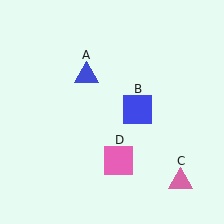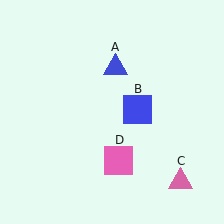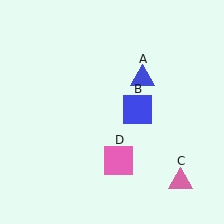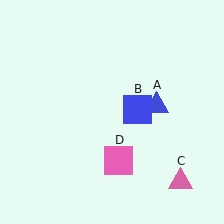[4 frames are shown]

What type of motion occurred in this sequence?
The blue triangle (object A) rotated clockwise around the center of the scene.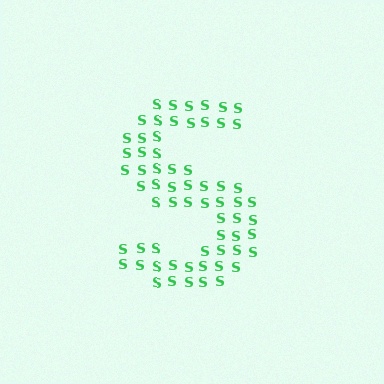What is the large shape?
The large shape is the letter S.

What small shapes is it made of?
It is made of small letter S's.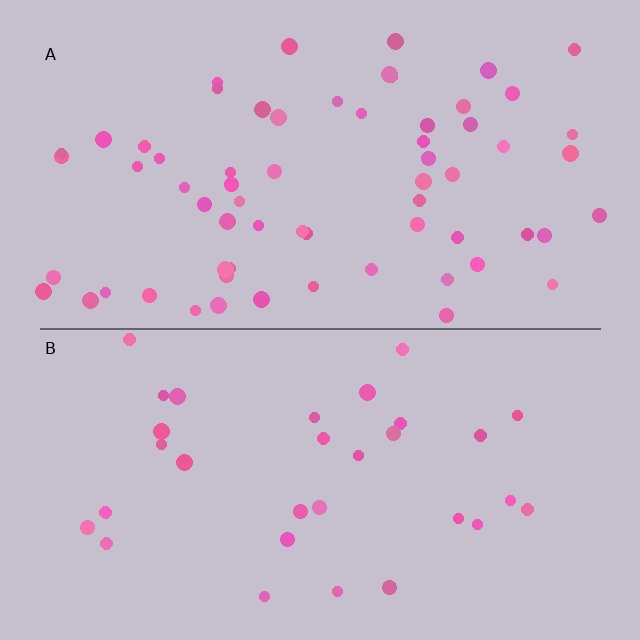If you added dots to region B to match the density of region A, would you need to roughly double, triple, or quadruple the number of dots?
Approximately double.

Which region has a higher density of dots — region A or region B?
A (the top).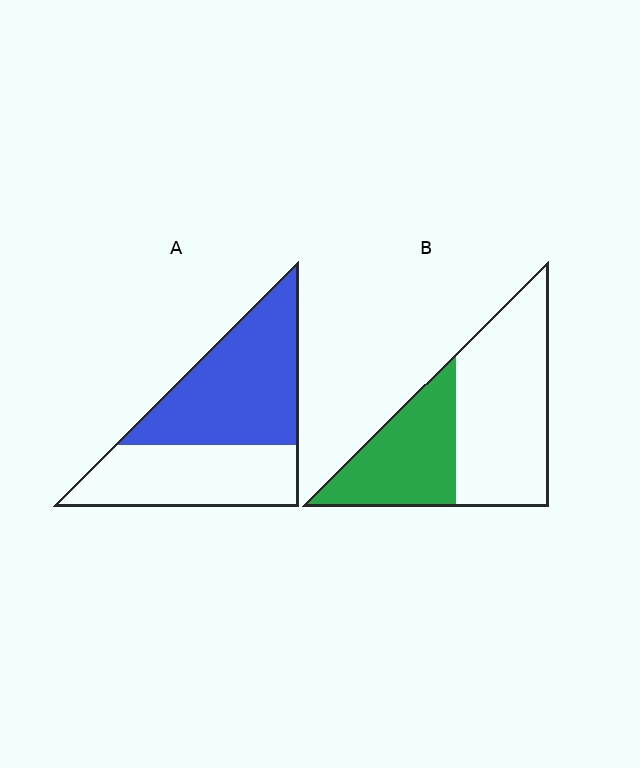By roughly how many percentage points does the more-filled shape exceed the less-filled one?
By roughly 15 percentage points (A over B).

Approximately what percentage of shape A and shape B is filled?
A is approximately 55% and B is approximately 40%.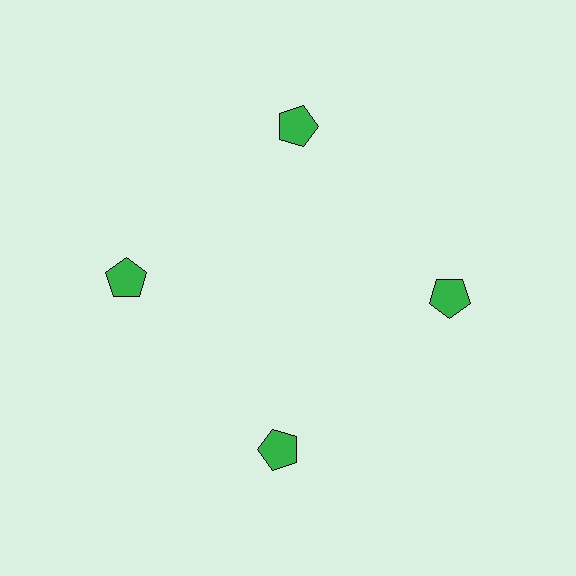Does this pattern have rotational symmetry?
Yes, this pattern has 4-fold rotational symmetry. It looks the same after rotating 90 degrees around the center.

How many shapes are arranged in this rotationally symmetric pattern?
There are 4 shapes, arranged in 4 groups of 1.